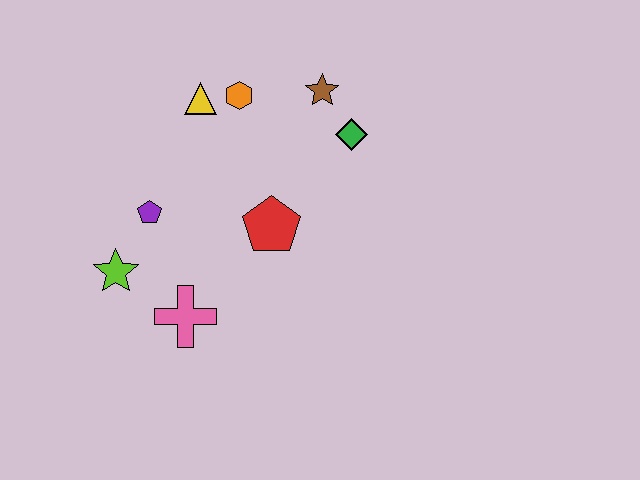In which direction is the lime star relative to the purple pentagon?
The lime star is below the purple pentagon.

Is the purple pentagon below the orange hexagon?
Yes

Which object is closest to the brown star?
The green diamond is closest to the brown star.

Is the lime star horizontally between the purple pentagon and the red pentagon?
No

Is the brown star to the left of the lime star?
No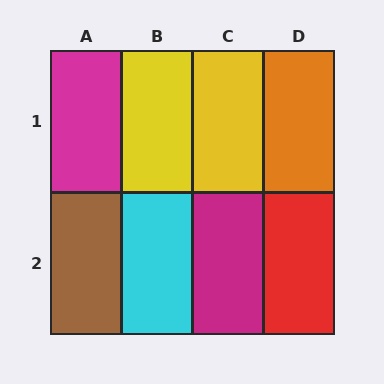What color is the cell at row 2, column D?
Red.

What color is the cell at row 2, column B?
Cyan.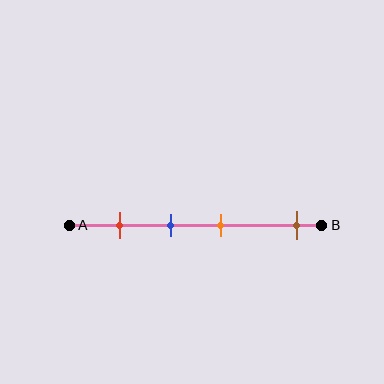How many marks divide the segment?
There are 4 marks dividing the segment.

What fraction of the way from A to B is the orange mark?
The orange mark is approximately 60% (0.6) of the way from A to B.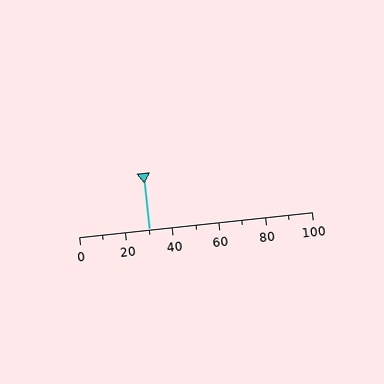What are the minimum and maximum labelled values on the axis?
The axis runs from 0 to 100.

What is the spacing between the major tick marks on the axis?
The major ticks are spaced 20 apart.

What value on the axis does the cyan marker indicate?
The marker indicates approximately 30.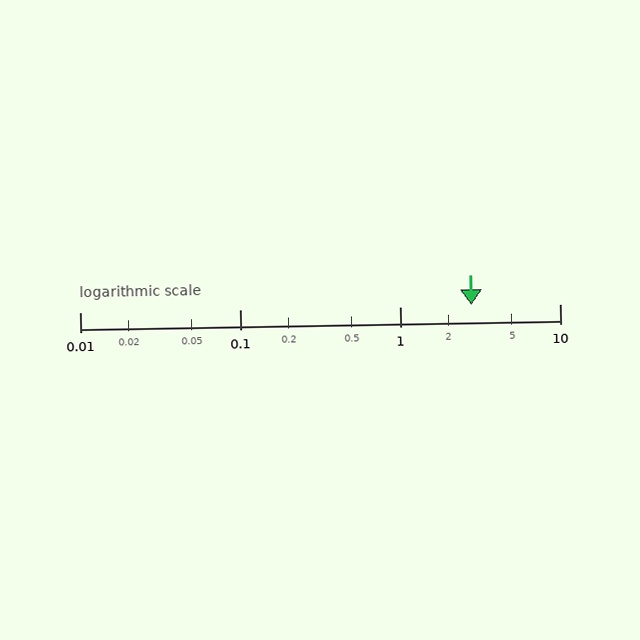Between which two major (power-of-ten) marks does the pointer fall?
The pointer is between 1 and 10.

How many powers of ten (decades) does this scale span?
The scale spans 3 decades, from 0.01 to 10.